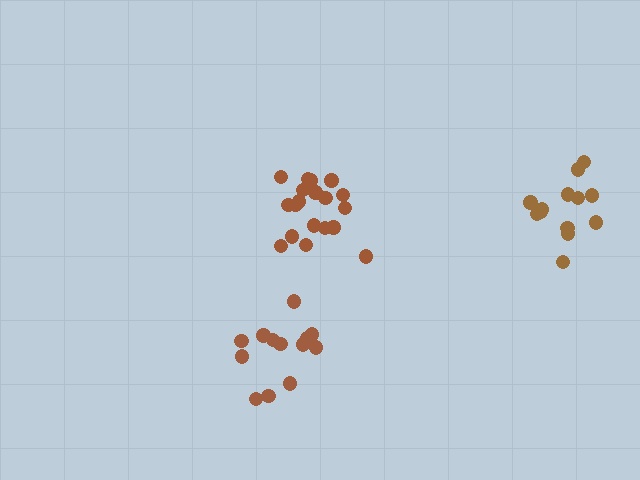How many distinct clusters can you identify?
There are 3 distinct clusters.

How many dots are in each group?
Group 1: 13 dots, Group 2: 19 dots, Group 3: 13 dots (45 total).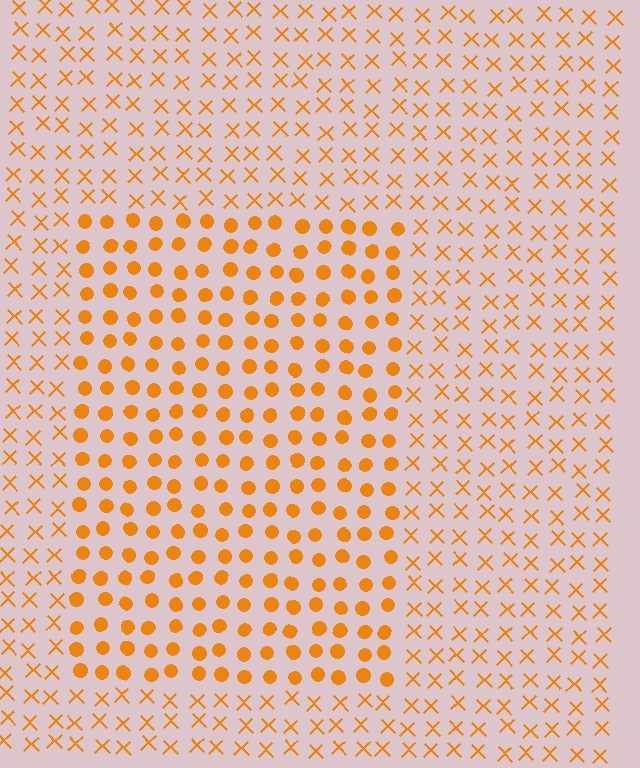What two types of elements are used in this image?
The image uses circles inside the rectangle region and X marks outside it.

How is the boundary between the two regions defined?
The boundary is defined by a change in element shape: circles inside vs. X marks outside. All elements share the same color and spacing.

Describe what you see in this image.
The image is filled with small orange elements arranged in a uniform grid. A rectangle-shaped region contains circles, while the surrounding area contains X marks. The boundary is defined purely by the change in element shape.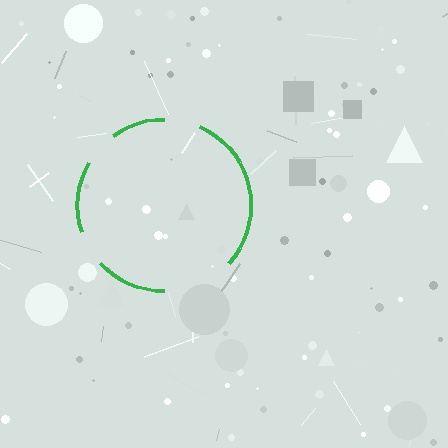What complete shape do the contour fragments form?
The contour fragments form a circle.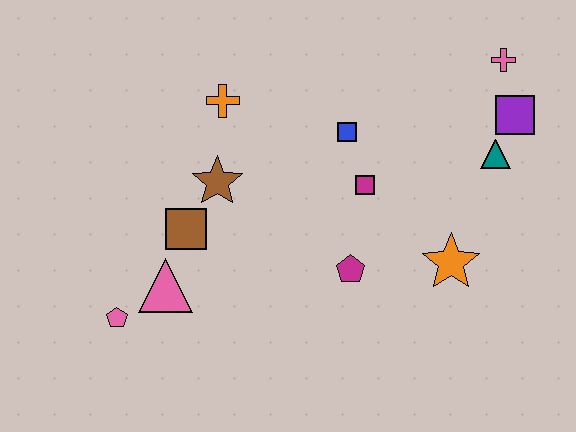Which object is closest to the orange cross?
The brown star is closest to the orange cross.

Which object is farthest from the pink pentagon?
The pink cross is farthest from the pink pentagon.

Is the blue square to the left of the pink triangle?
No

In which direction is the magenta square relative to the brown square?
The magenta square is to the right of the brown square.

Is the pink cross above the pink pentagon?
Yes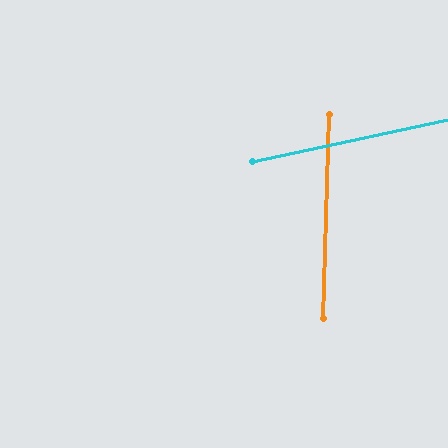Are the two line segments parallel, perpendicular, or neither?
Neither parallel nor perpendicular — they differ by about 76°.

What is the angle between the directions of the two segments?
Approximately 76 degrees.